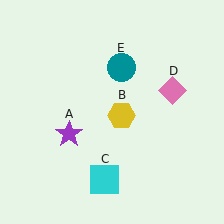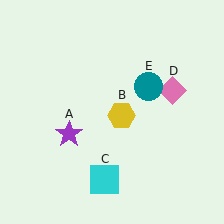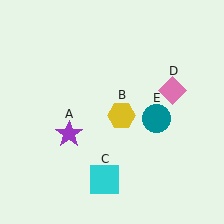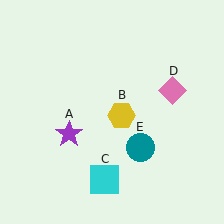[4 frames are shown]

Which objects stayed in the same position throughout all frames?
Purple star (object A) and yellow hexagon (object B) and cyan square (object C) and pink diamond (object D) remained stationary.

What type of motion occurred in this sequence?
The teal circle (object E) rotated clockwise around the center of the scene.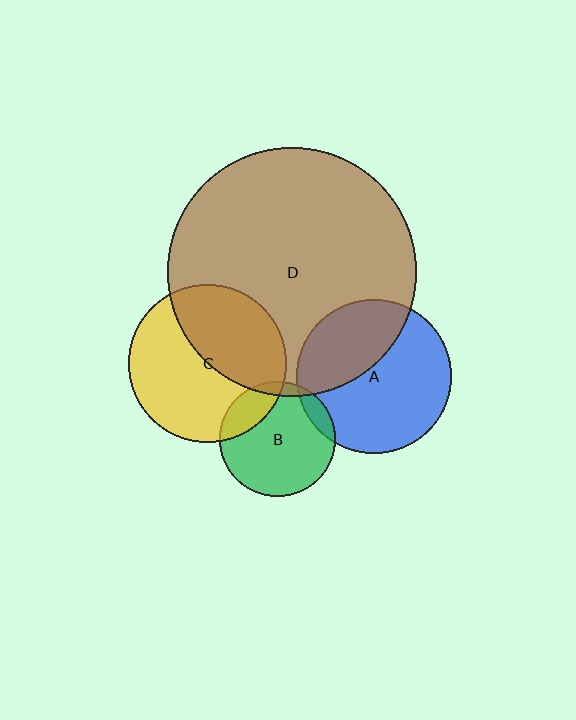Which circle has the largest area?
Circle D (brown).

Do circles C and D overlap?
Yes.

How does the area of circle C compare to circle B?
Approximately 1.9 times.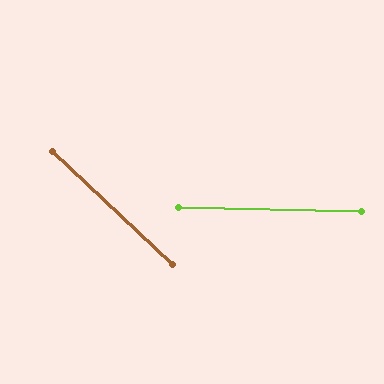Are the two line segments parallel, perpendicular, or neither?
Neither parallel nor perpendicular — they differ by about 42°.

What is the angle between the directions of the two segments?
Approximately 42 degrees.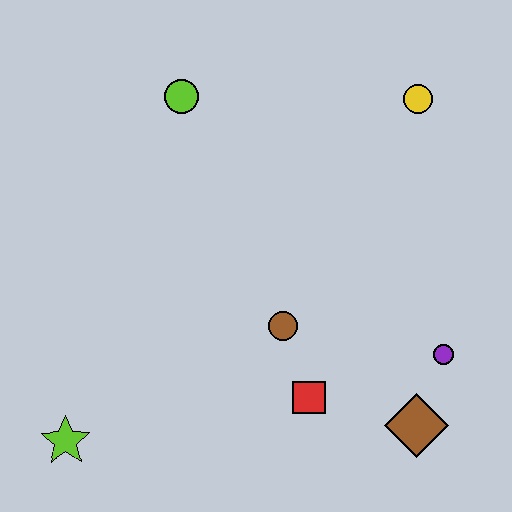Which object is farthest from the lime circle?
The brown diamond is farthest from the lime circle.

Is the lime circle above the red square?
Yes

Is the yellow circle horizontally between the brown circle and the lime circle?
No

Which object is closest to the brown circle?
The red square is closest to the brown circle.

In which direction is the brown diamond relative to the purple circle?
The brown diamond is below the purple circle.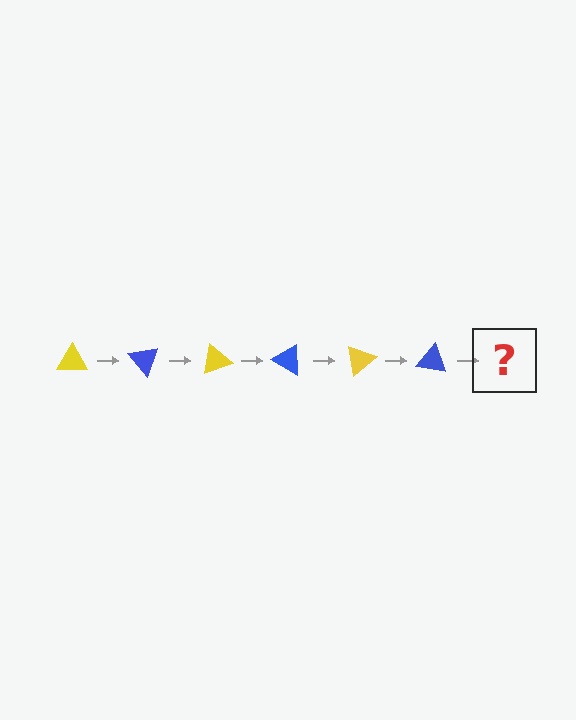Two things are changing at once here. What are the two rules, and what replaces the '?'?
The two rules are that it rotates 50 degrees each step and the color cycles through yellow and blue. The '?' should be a yellow triangle, rotated 300 degrees from the start.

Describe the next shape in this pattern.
It should be a yellow triangle, rotated 300 degrees from the start.